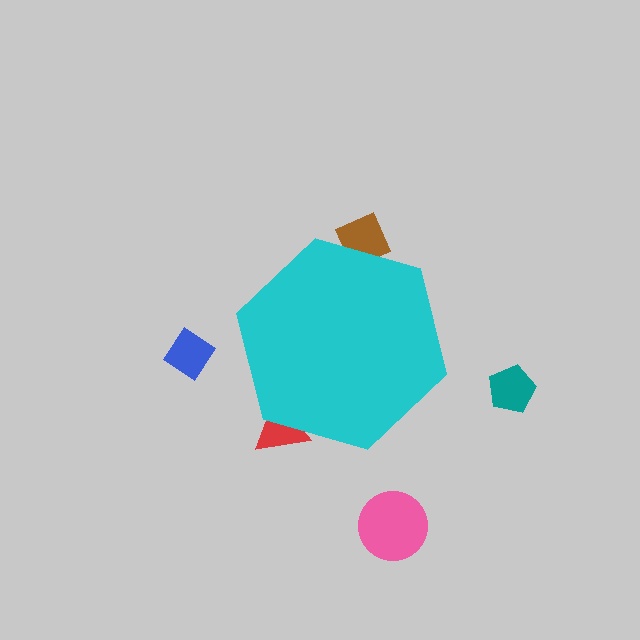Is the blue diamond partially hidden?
No, the blue diamond is fully visible.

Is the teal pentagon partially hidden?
No, the teal pentagon is fully visible.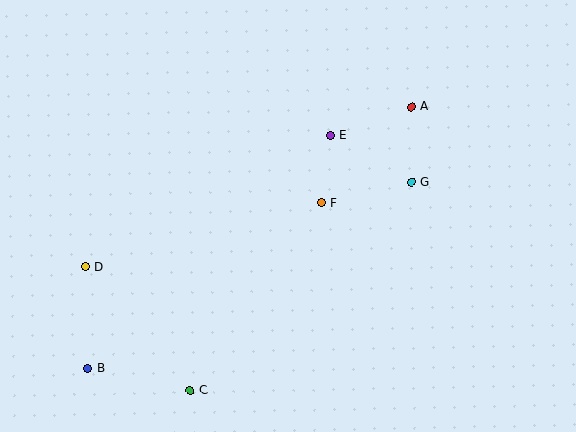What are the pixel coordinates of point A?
Point A is at (411, 107).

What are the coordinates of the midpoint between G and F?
The midpoint between G and F is at (366, 193).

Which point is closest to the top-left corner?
Point D is closest to the top-left corner.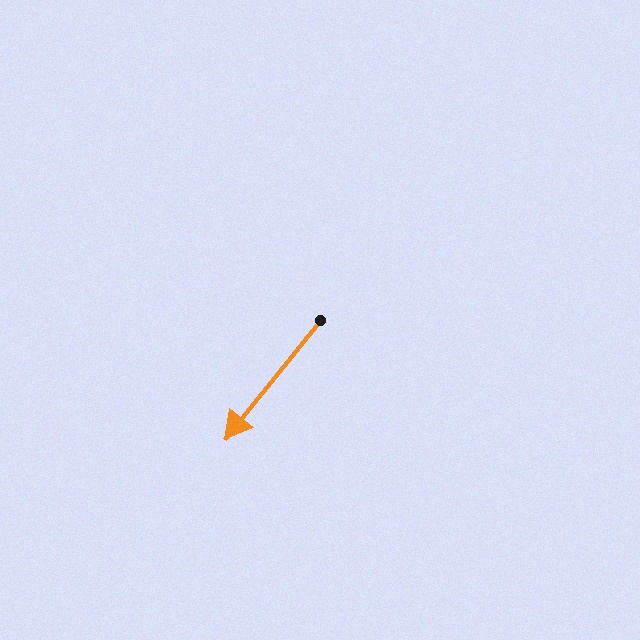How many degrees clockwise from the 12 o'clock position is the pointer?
Approximately 219 degrees.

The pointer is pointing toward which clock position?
Roughly 7 o'clock.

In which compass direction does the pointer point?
Southwest.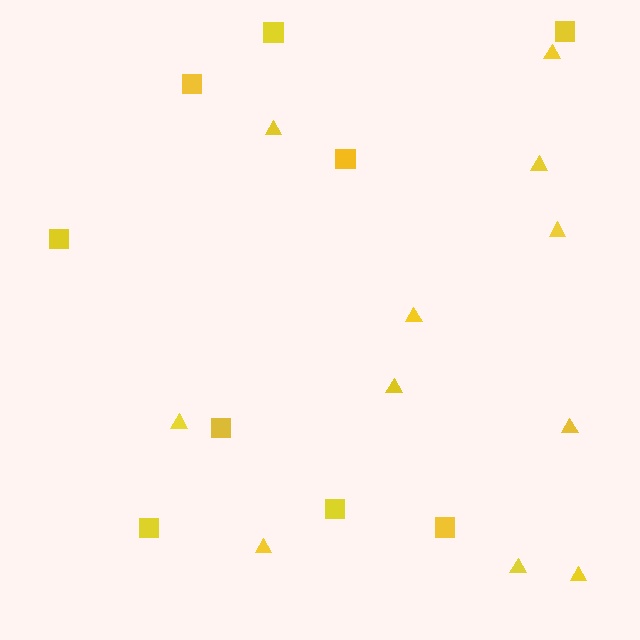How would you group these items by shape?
There are 2 groups: one group of squares (9) and one group of triangles (11).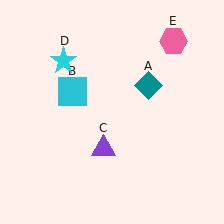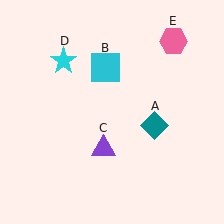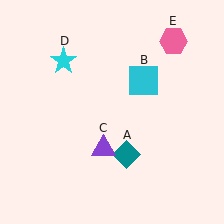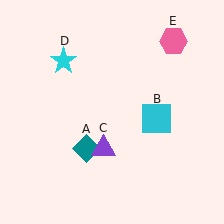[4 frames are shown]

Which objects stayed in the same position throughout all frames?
Purple triangle (object C) and cyan star (object D) and pink hexagon (object E) remained stationary.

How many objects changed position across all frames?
2 objects changed position: teal diamond (object A), cyan square (object B).